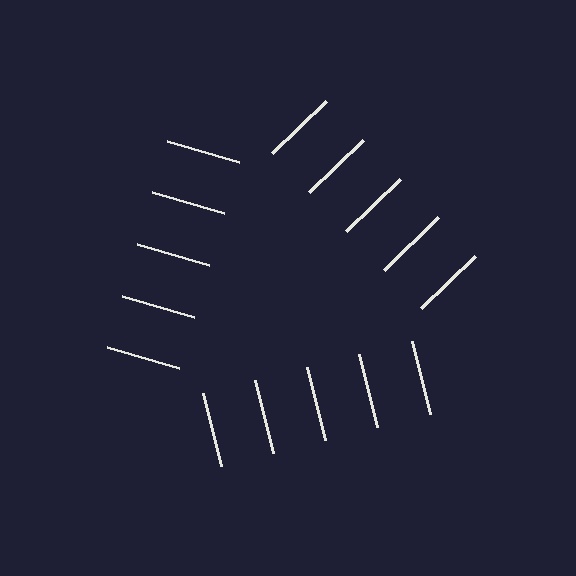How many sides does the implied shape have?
3 sides — the line-ends trace a triangle.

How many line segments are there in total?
15 — 5 along each of the 3 edges.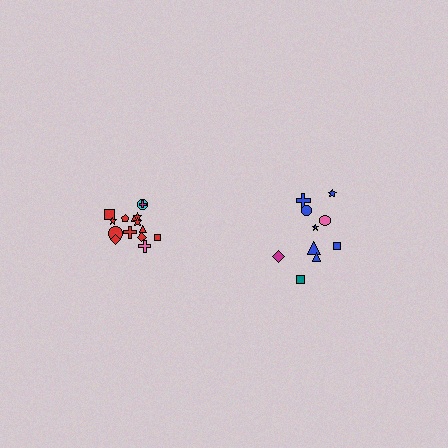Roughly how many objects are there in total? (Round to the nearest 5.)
Roughly 25 objects in total.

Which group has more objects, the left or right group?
The left group.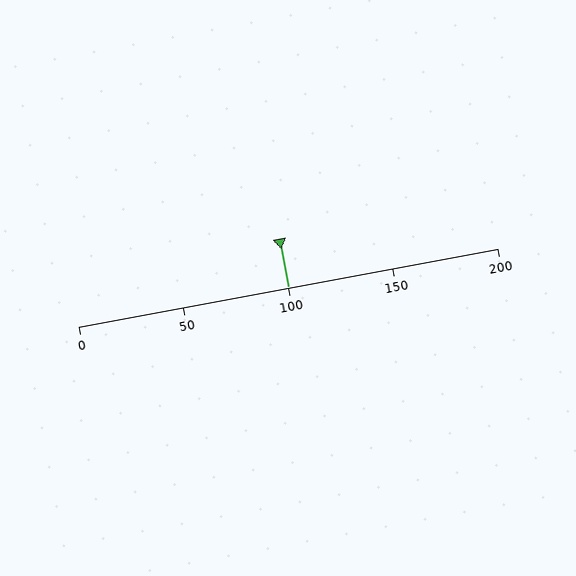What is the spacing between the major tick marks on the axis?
The major ticks are spaced 50 apart.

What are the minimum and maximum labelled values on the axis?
The axis runs from 0 to 200.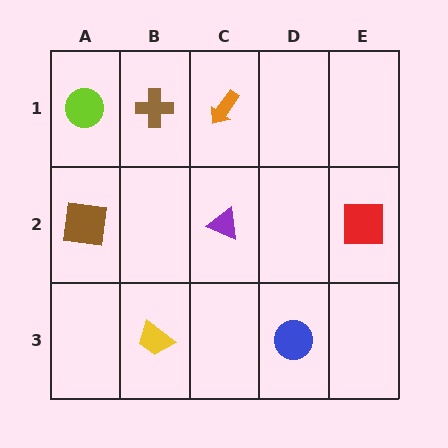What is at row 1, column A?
A lime circle.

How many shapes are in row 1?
3 shapes.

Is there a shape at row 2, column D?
No, that cell is empty.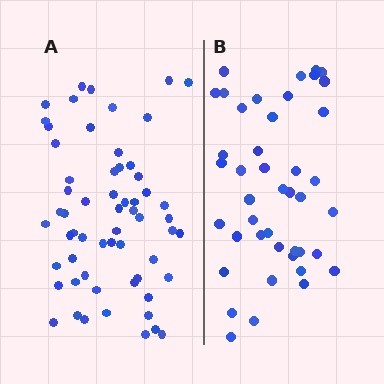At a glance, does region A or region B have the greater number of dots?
Region A (the left region) has more dots.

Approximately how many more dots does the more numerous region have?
Region A has approximately 15 more dots than region B.